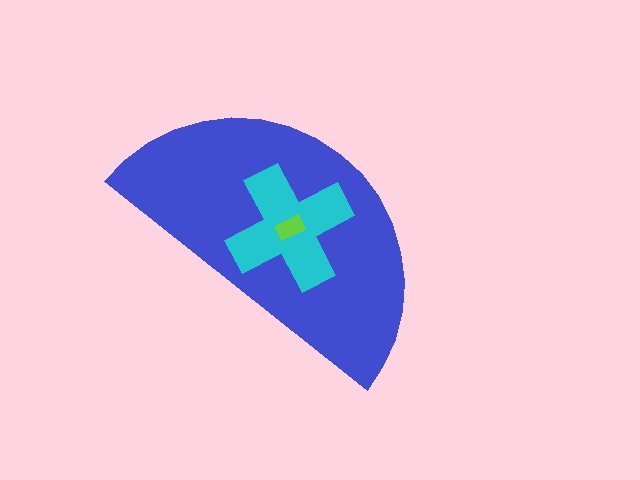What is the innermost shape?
The lime rectangle.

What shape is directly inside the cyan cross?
The lime rectangle.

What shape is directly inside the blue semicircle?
The cyan cross.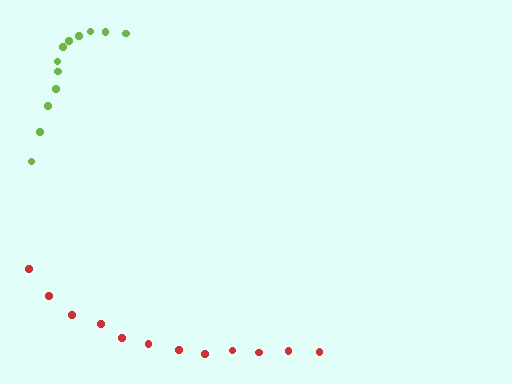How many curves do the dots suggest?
There are 2 distinct paths.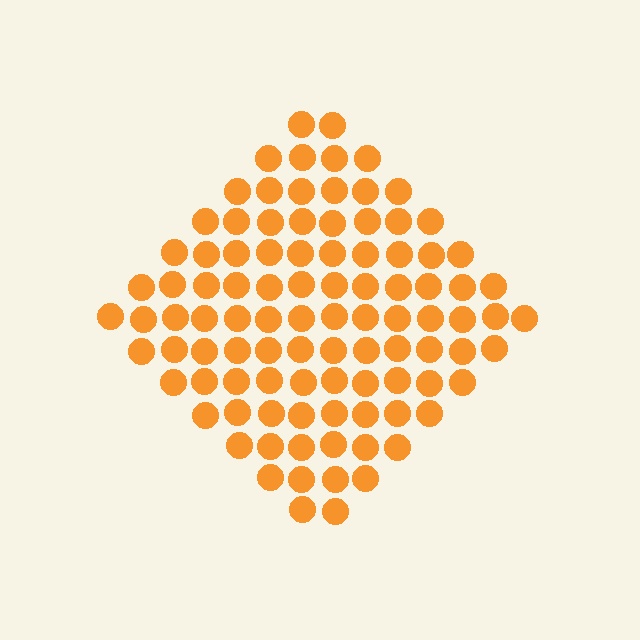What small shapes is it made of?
It is made of small circles.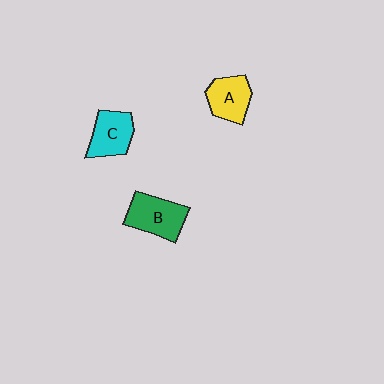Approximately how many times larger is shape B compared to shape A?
Approximately 1.2 times.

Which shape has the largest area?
Shape B (green).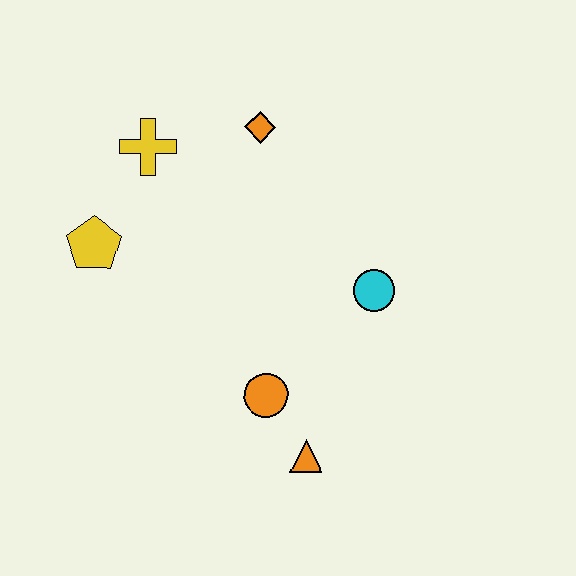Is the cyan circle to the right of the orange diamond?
Yes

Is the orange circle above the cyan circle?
No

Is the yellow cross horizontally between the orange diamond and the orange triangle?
No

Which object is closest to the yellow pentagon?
The yellow cross is closest to the yellow pentagon.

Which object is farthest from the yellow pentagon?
The orange triangle is farthest from the yellow pentagon.